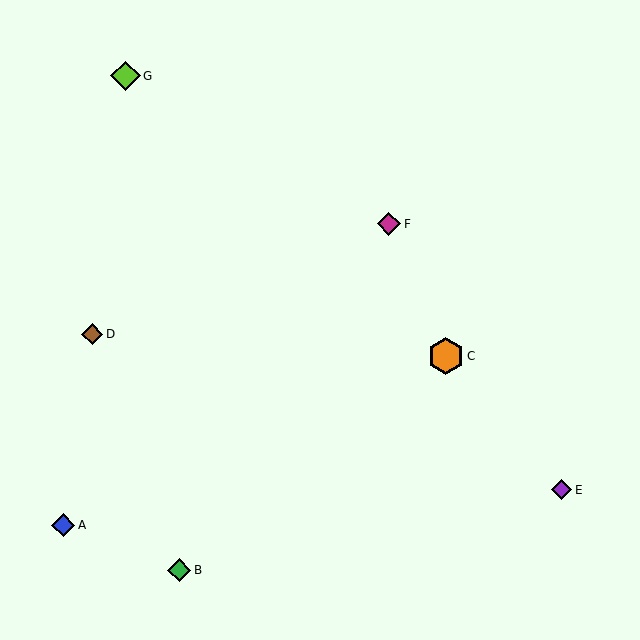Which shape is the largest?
The orange hexagon (labeled C) is the largest.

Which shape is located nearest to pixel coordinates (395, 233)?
The magenta diamond (labeled F) at (389, 224) is nearest to that location.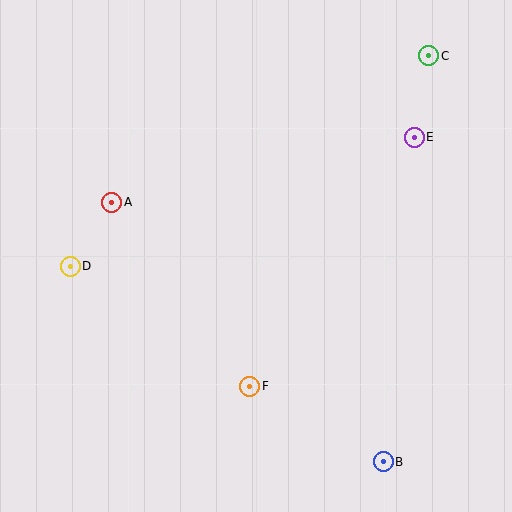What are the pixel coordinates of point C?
Point C is at (429, 56).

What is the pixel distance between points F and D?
The distance between F and D is 216 pixels.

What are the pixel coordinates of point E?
Point E is at (414, 137).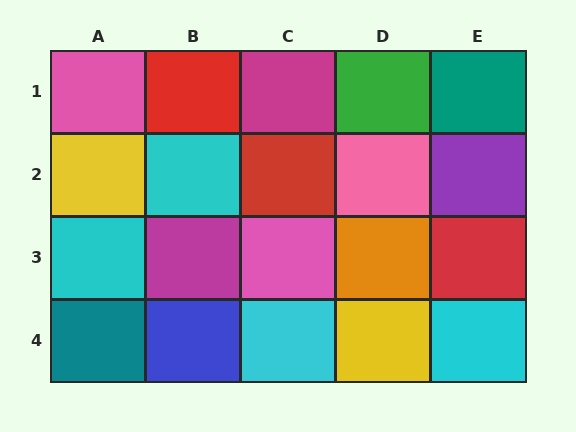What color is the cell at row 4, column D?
Yellow.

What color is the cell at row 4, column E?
Cyan.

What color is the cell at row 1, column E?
Teal.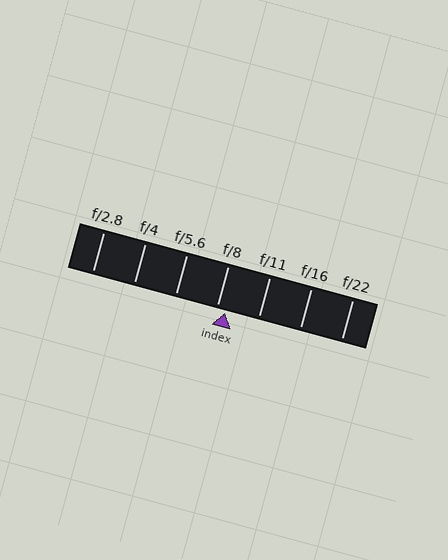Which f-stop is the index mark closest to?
The index mark is closest to f/8.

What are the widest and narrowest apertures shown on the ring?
The widest aperture shown is f/2.8 and the narrowest is f/22.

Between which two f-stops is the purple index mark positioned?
The index mark is between f/8 and f/11.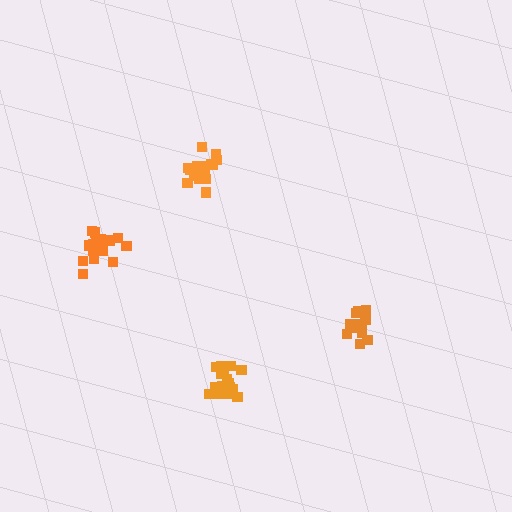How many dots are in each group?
Group 1: 19 dots, Group 2: 16 dots, Group 3: 19 dots, Group 4: 19 dots (73 total).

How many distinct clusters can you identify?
There are 4 distinct clusters.